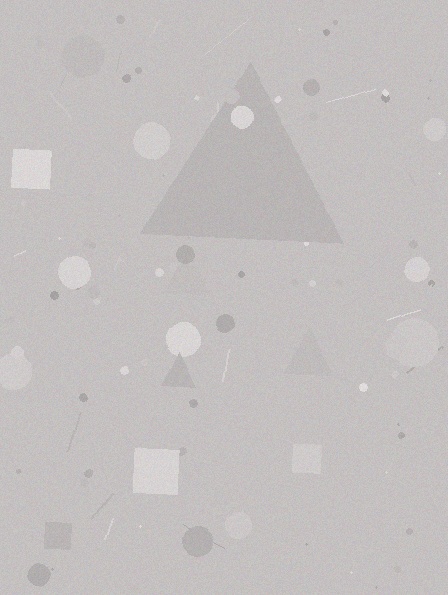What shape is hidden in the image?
A triangle is hidden in the image.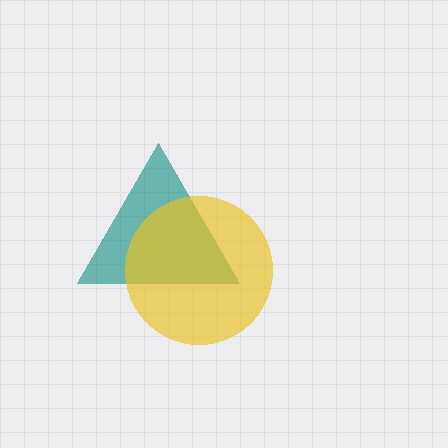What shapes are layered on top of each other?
The layered shapes are: a teal triangle, a yellow circle.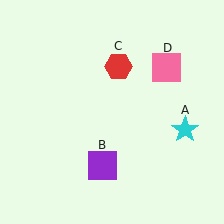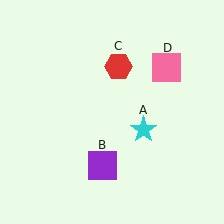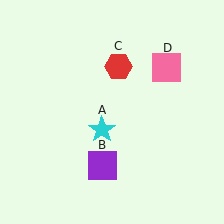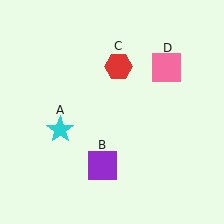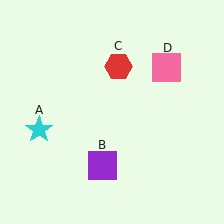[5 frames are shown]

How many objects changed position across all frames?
1 object changed position: cyan star (object A).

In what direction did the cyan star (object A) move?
The cyan star (object A) moved left.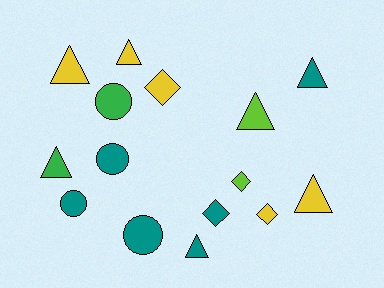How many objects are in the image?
There are 15 objects.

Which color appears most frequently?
Teal, with 6 objects.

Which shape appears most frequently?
Triangle, with 7 objects.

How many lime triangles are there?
There is 1 lime triangle.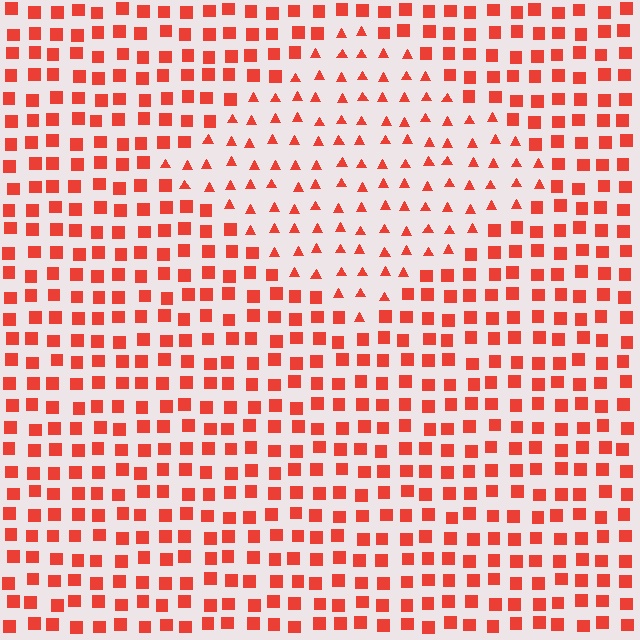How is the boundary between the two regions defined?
The boundary is defined by a change in element shape: triangles inside vs. squares outside. All elements share the same color and spacing.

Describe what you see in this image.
The image is filled with small red elements arranged in a uniform grid. A diamond-shaped region contains triangles, while the surrounding area contains squares. The boundary is defined purely by the change in element shape.